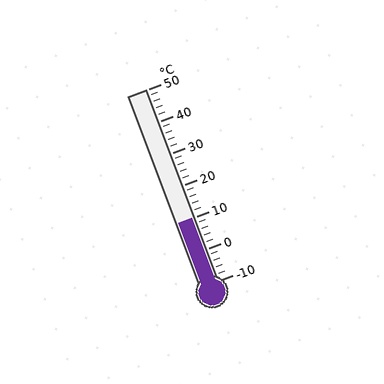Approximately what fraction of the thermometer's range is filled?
The thermometer is filled to approximately 35% of its range.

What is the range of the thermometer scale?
The thermometer scale ranges from -10°C to 50°C.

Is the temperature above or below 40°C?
The temperature is below 40°C.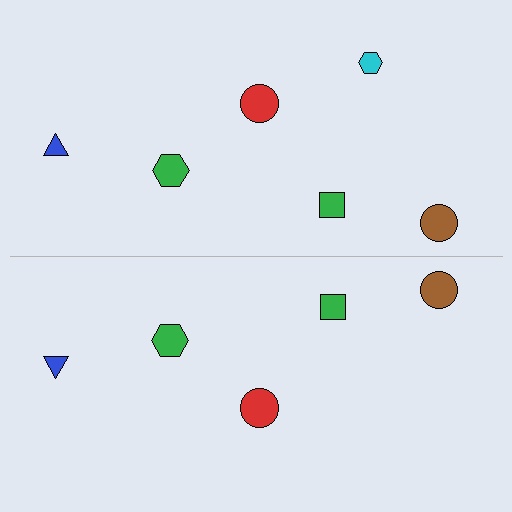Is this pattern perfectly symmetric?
No, the pattern is not perfectly symmetric. A cyan hexagon is missing from the bottom side.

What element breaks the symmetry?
A cyan hexagon is missing from the bottom side.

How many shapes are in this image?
There are 11 shapes in this image.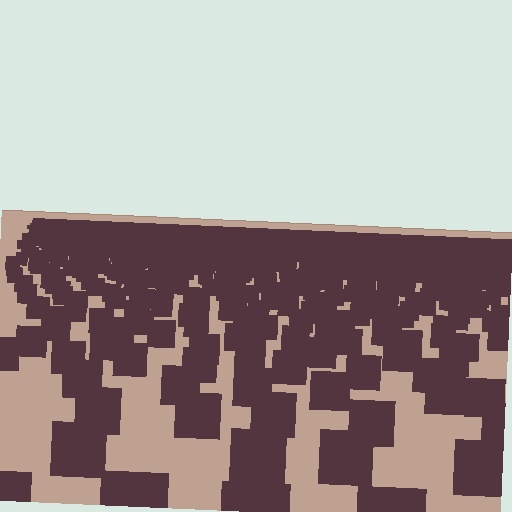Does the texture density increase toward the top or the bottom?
Density increases toward the top.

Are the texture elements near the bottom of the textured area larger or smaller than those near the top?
Larger. Near the bottom, elements are closer to the viewer and appear at a bigger on-screen size.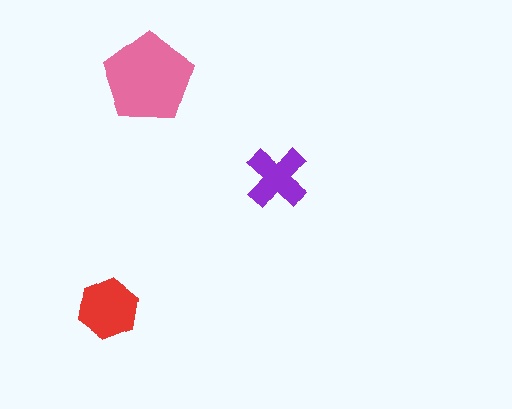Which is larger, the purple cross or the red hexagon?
The red hexagon.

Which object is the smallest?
The purple cross.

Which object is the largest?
The pink pentagon.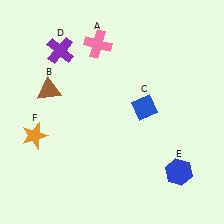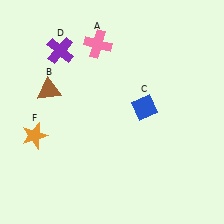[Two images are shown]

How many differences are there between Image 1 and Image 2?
There is 1 difference between the two images.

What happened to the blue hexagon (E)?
The blue hexagon (E) was removed in Image 2. It was in the bottom-right area of Image 1.